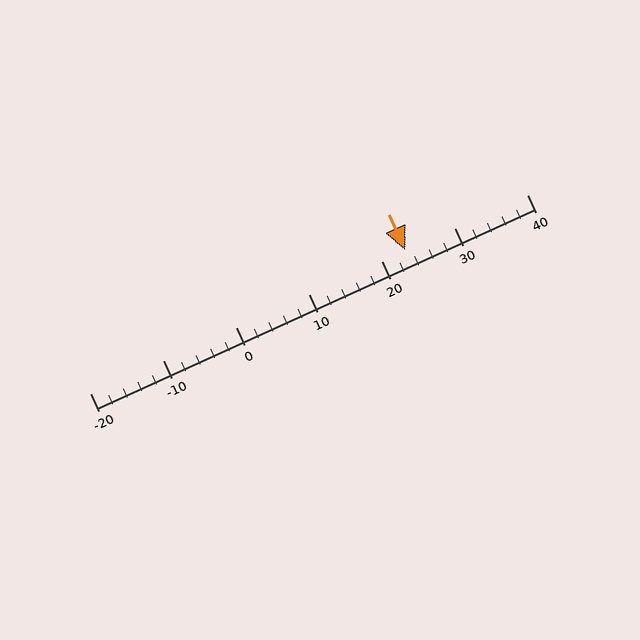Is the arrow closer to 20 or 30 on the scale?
The arrow is closer to 20.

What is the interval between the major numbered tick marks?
The major tick marks are spaced 10 units apart.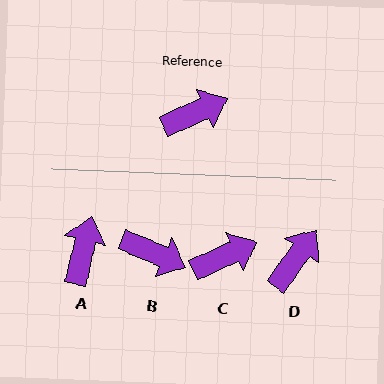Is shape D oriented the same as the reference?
No, it is off by about 30 degrees.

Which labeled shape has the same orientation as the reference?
C.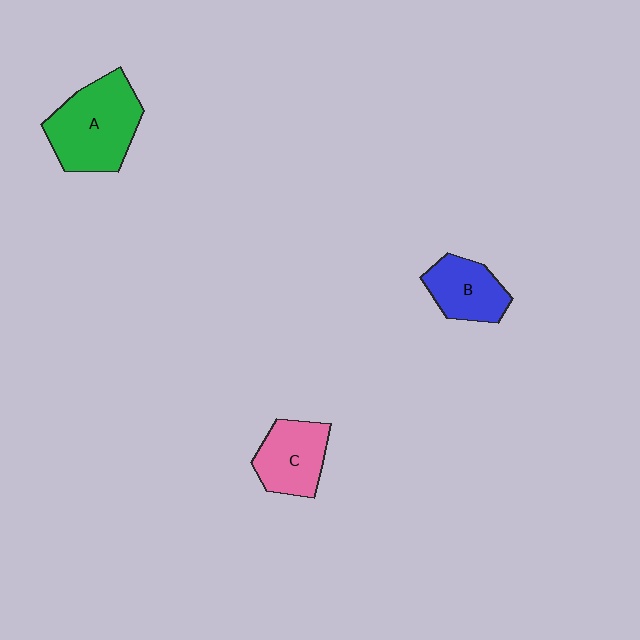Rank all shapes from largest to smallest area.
From largest to smallest: A (green), C (pink), B (blue).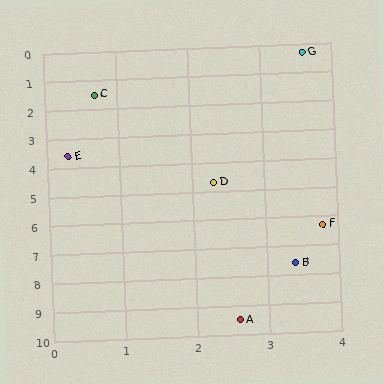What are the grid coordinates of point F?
Point F is at approximately (3.8, 6.3).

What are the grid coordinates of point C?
Point C is at approximately (0.7, 1.5).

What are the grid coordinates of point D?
Point D is at approximately (2.3, 4.7).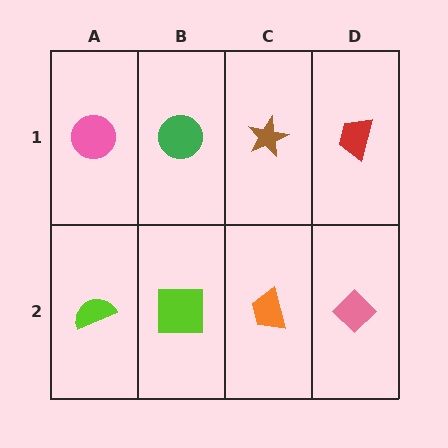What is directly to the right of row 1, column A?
A green circle.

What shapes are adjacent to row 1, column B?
A lime square (row 2, column B), a pink circle (row 1, column A), a brown star (row 1, column C).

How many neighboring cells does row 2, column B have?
3.